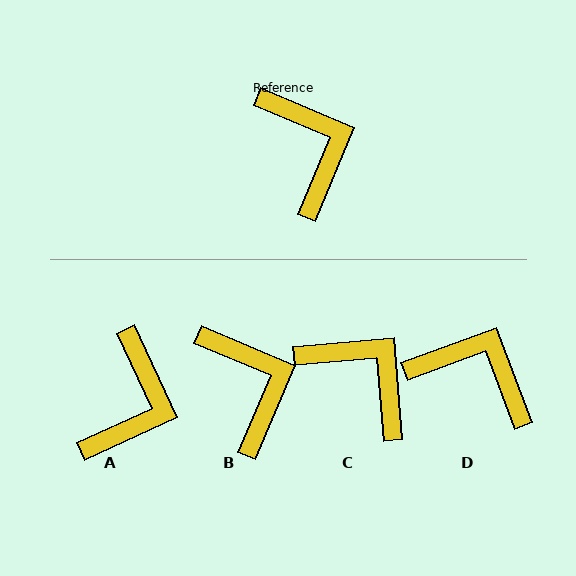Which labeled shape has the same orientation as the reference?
B.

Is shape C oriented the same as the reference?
No, it is off by about 28 degrees.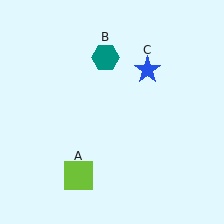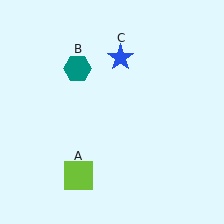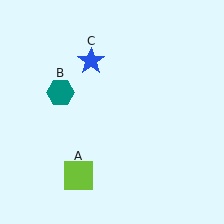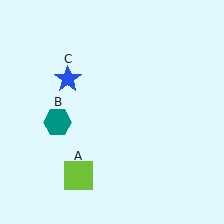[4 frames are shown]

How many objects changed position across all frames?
2 objects changed position: teal hexagon (object B), blue star (object C).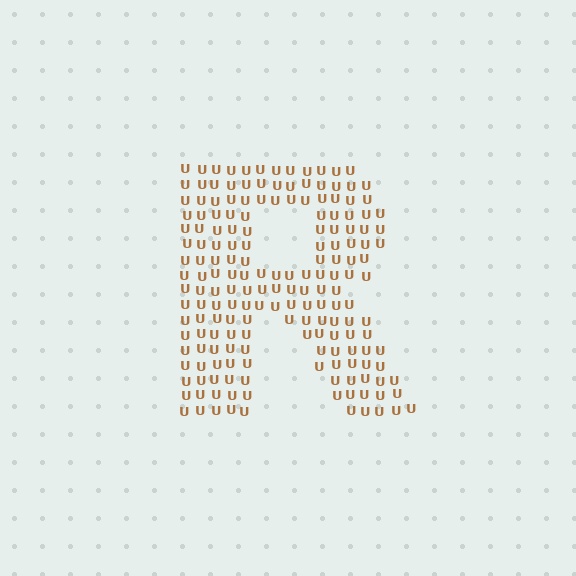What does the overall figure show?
The overall figure shows the letter R.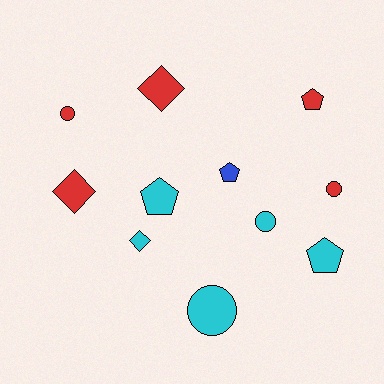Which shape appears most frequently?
Circle, with 4 objects.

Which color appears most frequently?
Red, with 5 objects.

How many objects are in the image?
There are 11 objects.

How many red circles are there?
There are 2 red circles.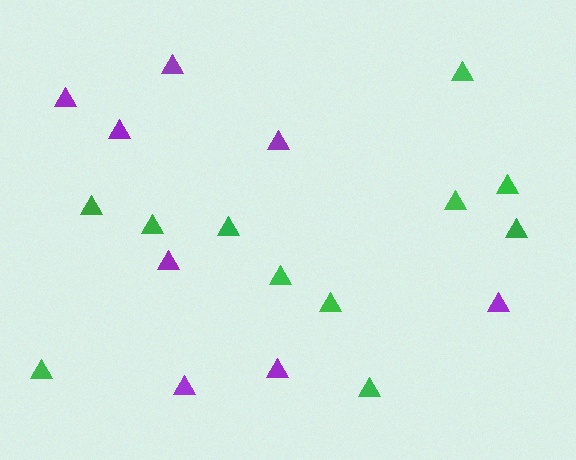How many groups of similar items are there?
There are 2 groups: one group of purple triangles (8) and one group of green triangles (11).